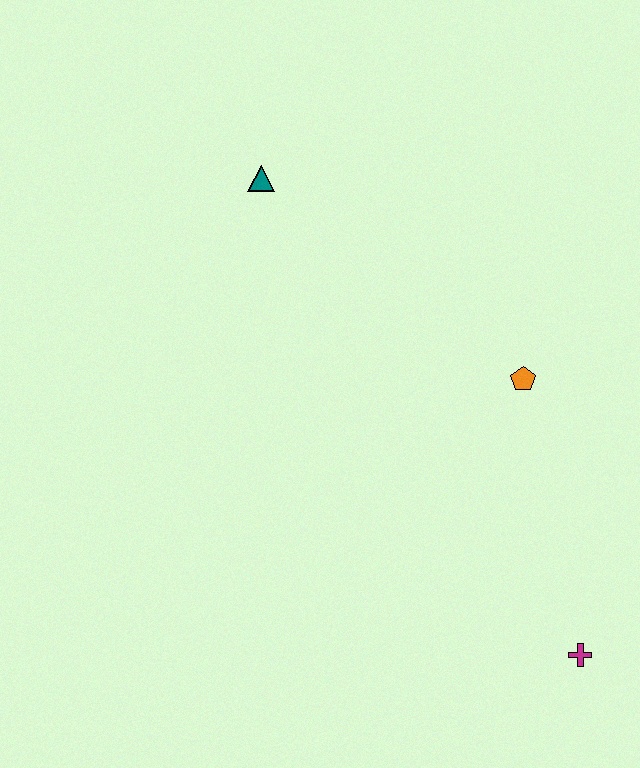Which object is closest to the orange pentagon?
The magenta cross is closest to the orange pentagon.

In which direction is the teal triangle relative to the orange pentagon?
The teal triangle is to the left of the orange pentagon.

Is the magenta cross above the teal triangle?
No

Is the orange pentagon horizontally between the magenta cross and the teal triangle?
Yes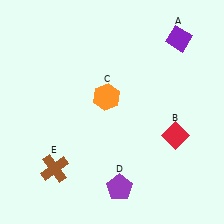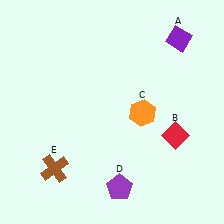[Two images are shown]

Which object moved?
The orange hexagon (C) moved right.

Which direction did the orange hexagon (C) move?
The orange hexagon (C) moved right.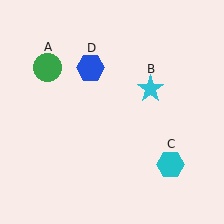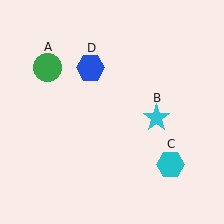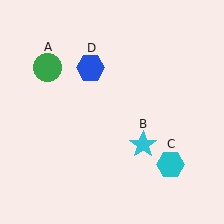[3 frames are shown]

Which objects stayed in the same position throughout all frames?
Green circle (object A) and cyan hexagon (object C) and blue hexagon (object D) remained stationary.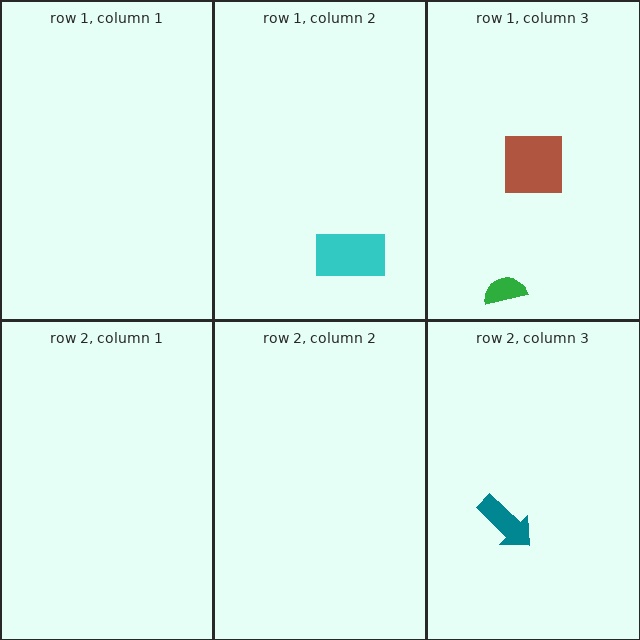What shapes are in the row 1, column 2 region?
The cyan rectangle.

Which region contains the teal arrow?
The row 2, column 3 region.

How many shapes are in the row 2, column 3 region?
1.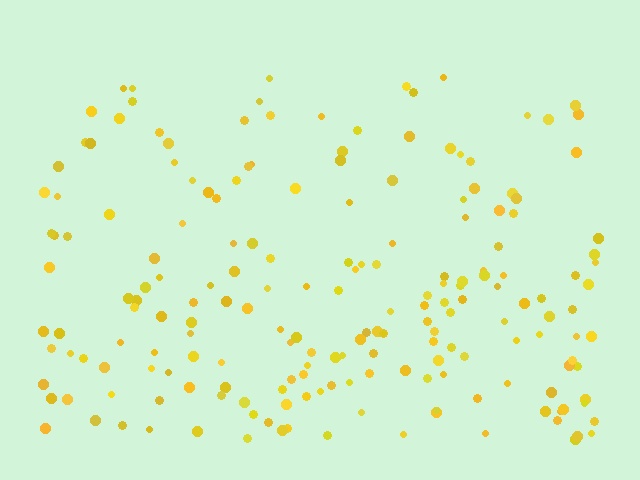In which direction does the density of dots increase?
From top to bottom, with the bottom side densest.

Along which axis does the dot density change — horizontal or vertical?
Vertical.